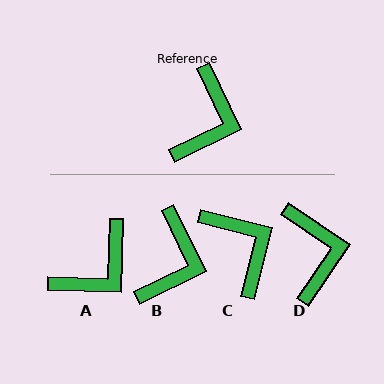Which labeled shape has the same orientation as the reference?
B.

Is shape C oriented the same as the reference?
No, it is off by about 50 degrees.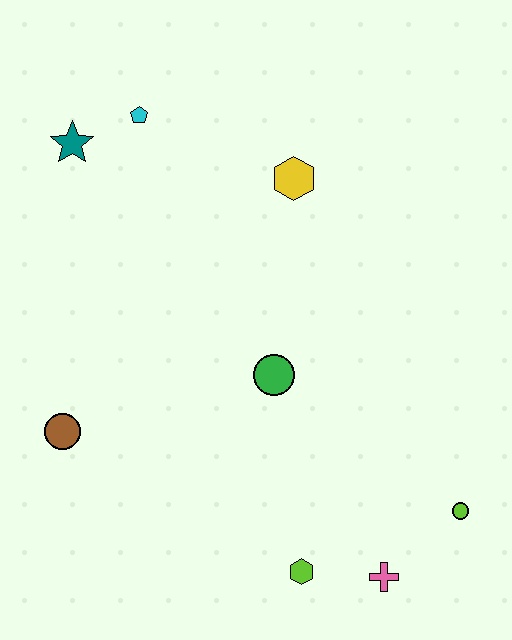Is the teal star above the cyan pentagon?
No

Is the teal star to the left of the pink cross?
Yes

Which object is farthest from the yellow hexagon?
The pink cross is farthest from the yellow hexagon.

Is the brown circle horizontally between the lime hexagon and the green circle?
No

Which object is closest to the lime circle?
The pink cross is closest to the lime circle.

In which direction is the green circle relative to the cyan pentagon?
The green circle is below the cyan pentagon.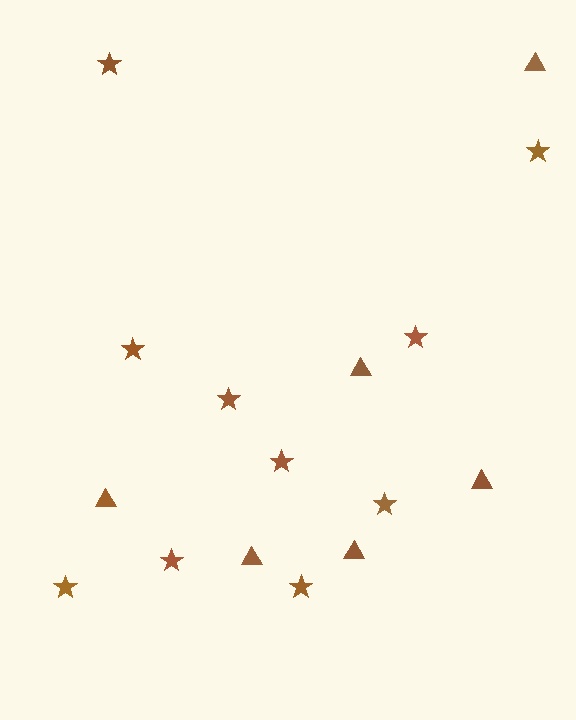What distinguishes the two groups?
There are 2 groups: one group of stars (10) and one group of triangles (6).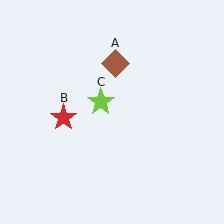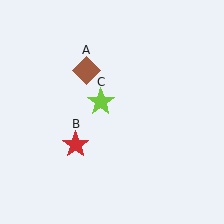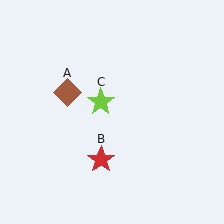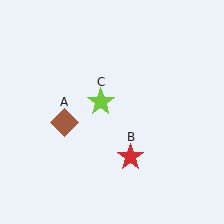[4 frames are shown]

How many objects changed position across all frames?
2 objects changed position: brown diamond (object A), red star (object B).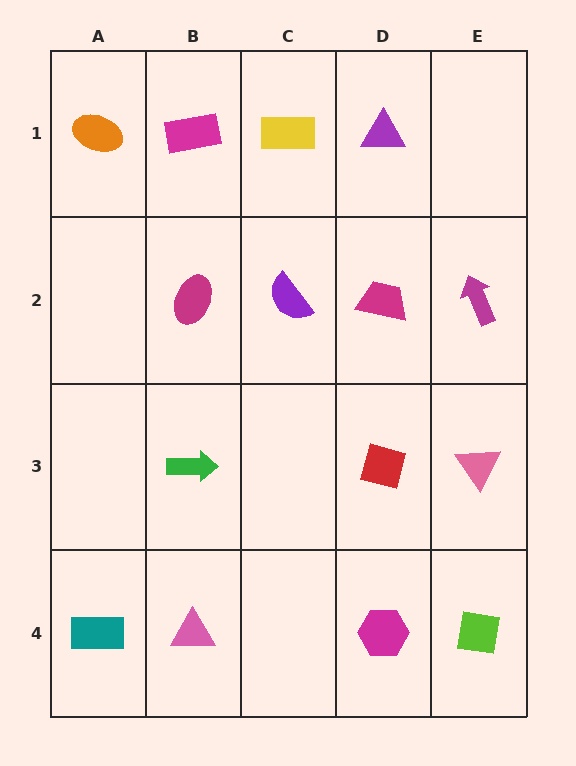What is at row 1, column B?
A magenta rectangle.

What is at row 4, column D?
A magenta hexagon.